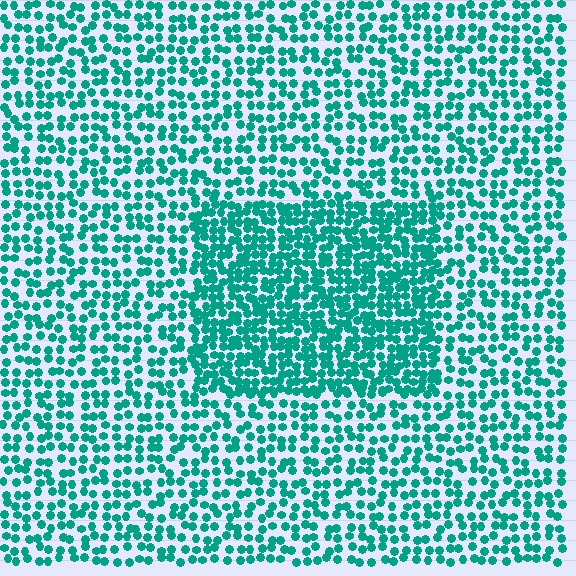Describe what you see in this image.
The image contains small teal elements arranged at two different densities. A rectangle-shaped region is visible where the elements are more densely packed than the surrounding area.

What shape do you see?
I see a rectangle.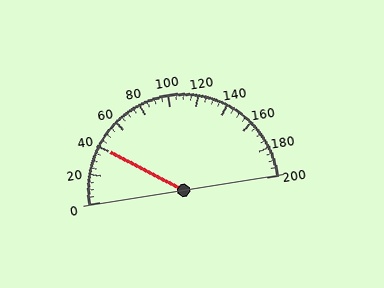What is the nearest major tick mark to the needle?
The nearest major tick mark is 40.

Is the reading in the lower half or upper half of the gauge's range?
The reading is in the lower half of the range (0 to 200).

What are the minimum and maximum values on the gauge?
The gauge ranges from 0 to 200.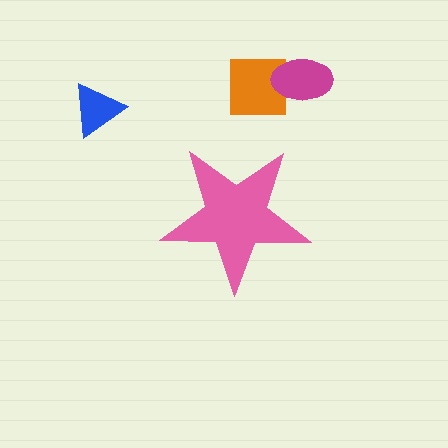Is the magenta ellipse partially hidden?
No, the magenta ellipse is fully visible.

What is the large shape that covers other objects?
A pink star.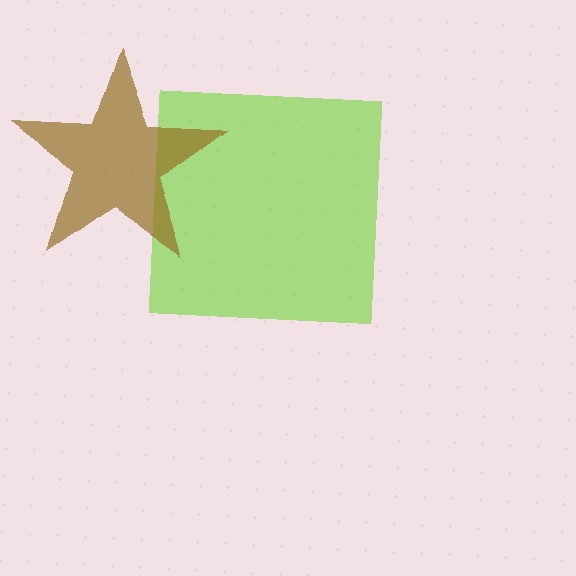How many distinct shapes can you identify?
There are 2 distinct shapes: a lime square, a brown star.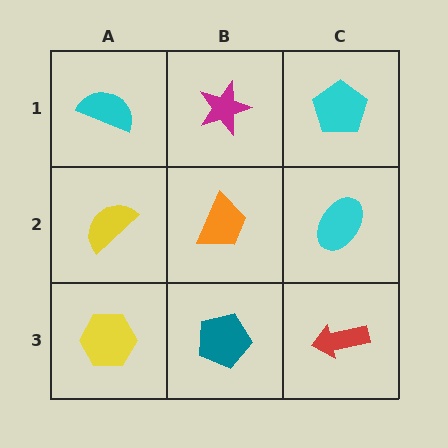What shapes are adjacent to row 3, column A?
A yellow semicircle (row 2, column A), a teal pentagon (row 3, column B).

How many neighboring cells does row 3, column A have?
2.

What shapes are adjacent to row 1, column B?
An orange trapezoid (row 2, column B), a cyan semicircle (row 1, column A), a cyan pentagon (row 1, column C).